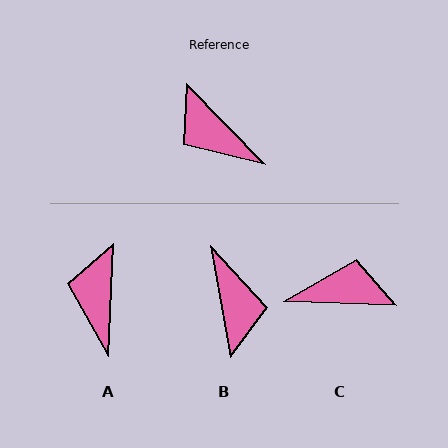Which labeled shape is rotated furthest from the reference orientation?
B, about 146 degrees away.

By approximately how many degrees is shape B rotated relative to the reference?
Approximately 146 degrees counter-clockwise.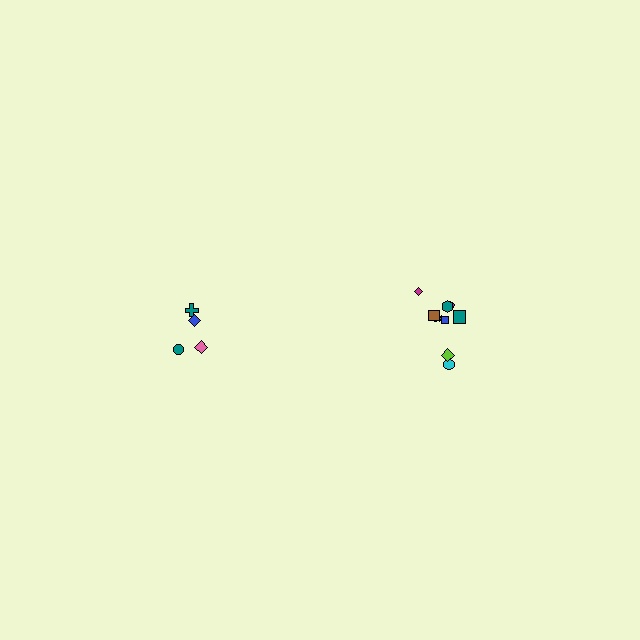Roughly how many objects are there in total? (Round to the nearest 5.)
Roughly 15 objects in total.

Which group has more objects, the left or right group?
The right group.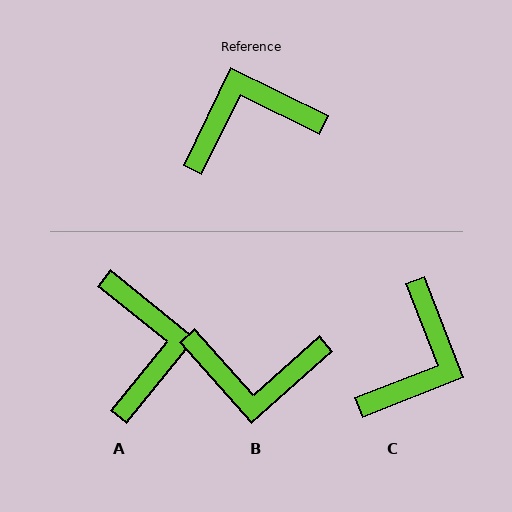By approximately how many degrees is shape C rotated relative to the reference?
Approximately 133 degrees clockwise.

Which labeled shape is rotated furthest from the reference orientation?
B, about 157 degrees away.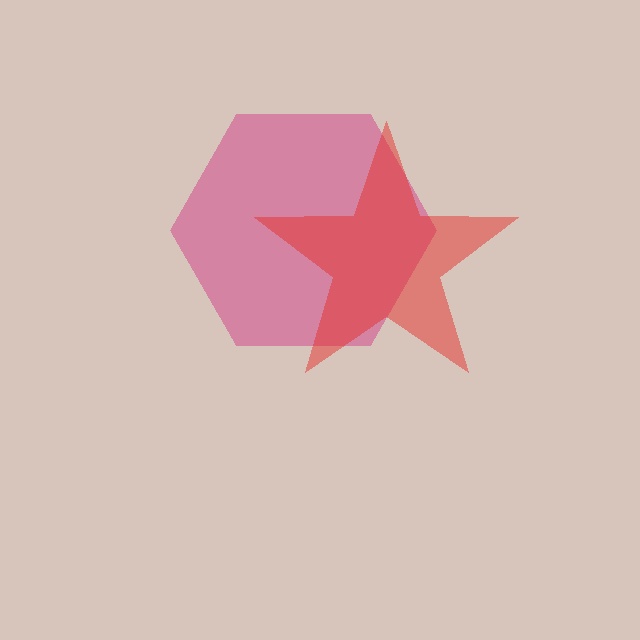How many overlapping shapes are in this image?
There are 2 overlapping shapes in the image.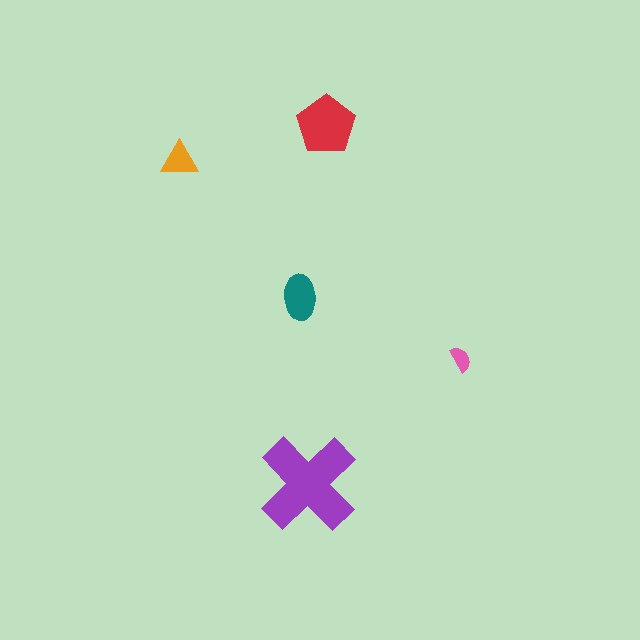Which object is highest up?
The red pentagon is topmost.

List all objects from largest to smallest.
The purple cross, the red pentagon, the teal ellipse, the orange triangle, the pink semicircle.